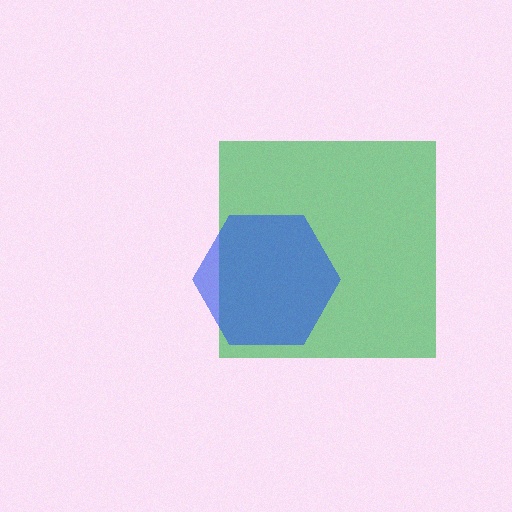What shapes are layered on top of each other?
The layered shapes are: a green square, a blue hexagon.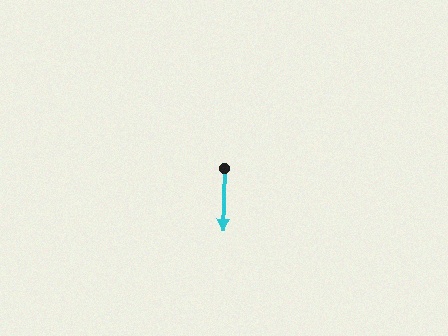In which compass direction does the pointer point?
South.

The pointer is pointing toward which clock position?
Roughly 6 o'clock.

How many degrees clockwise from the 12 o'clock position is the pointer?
Approximately 181 degrees.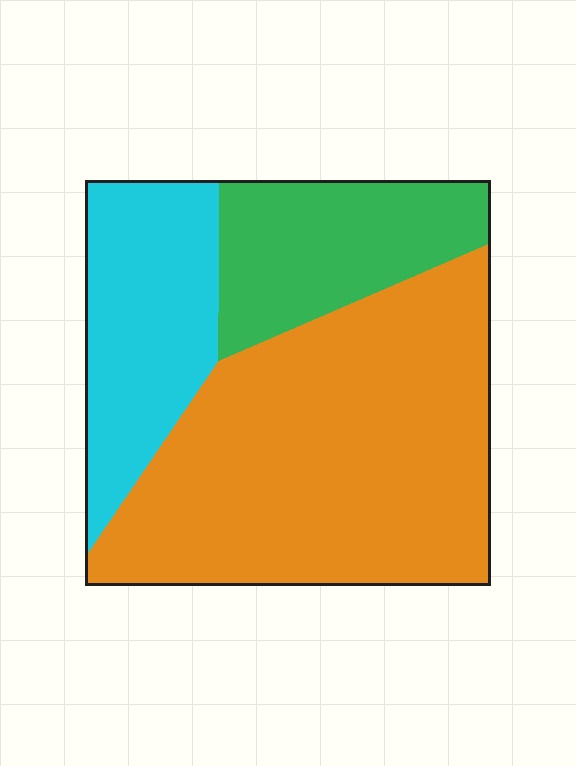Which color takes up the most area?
Orange, at roughly 55%.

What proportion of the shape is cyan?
Cyan takes up about one quarter (1/4) of the shape.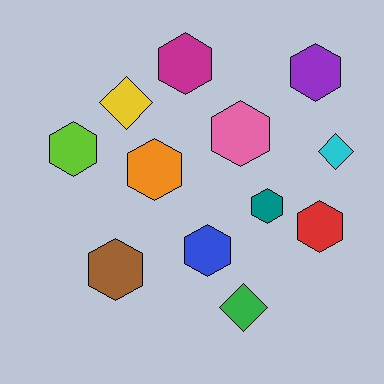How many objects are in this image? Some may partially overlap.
There are 12 objects.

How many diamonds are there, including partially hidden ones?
There are 3 diamonds.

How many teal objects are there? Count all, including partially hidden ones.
There is 1 teal object.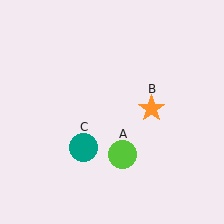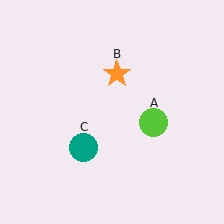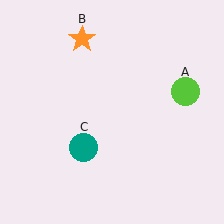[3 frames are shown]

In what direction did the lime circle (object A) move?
The lime circle (object A) moved up and to the right.